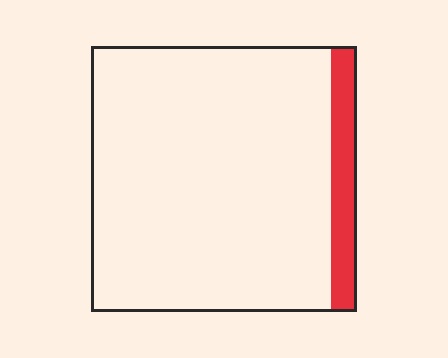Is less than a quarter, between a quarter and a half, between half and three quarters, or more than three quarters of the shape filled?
Less than a quarter.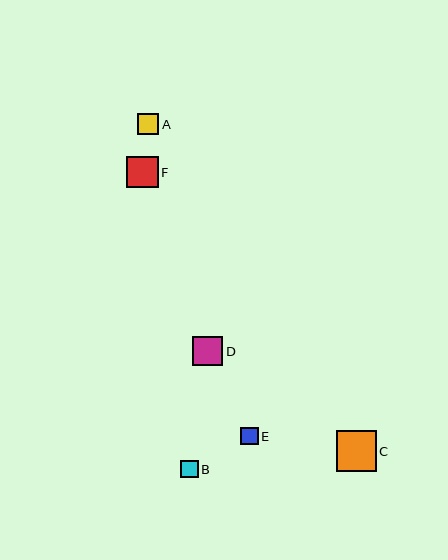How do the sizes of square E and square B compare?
Square E and square B are approximately the same size.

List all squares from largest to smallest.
From largest to smallest: C, F, D, A, E, B.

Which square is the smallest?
Square B is the smallest with a size of approximately 17 pixels.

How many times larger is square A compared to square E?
Square A is approximately 1.2 times the size of square E.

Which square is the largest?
Square C is the largest with a size of approximately 40 pixels.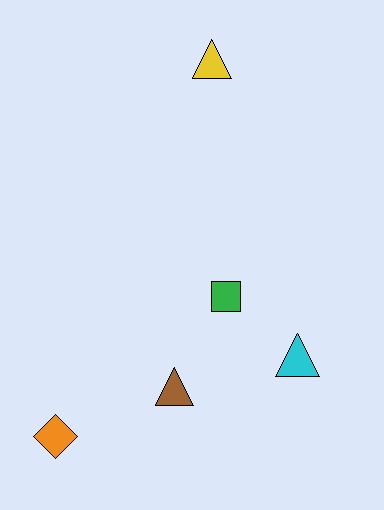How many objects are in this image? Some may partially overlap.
There are 5 objects.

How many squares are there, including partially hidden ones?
There is 1 square.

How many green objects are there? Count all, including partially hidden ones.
There is 1 green object.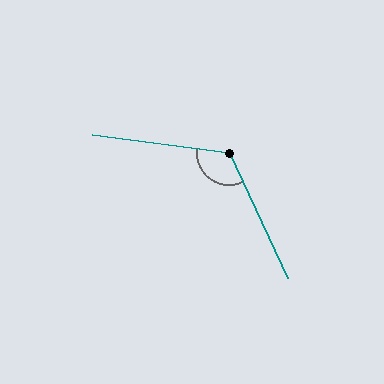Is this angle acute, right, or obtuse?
It is obtuse.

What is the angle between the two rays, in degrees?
Approximately 122 degrees.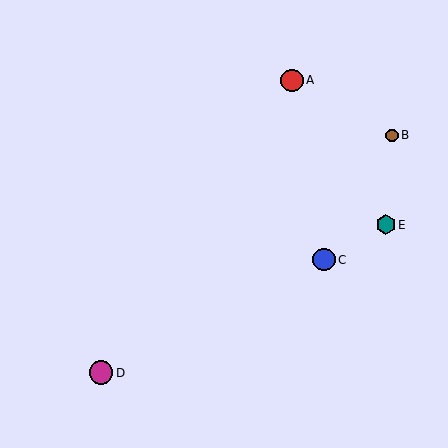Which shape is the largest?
The magenta circle (labeled D) is the largest.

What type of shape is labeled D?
Shape D is a magenta circle.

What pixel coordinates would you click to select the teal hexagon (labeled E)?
Click at (386, 225) to select the teal hexagon E.